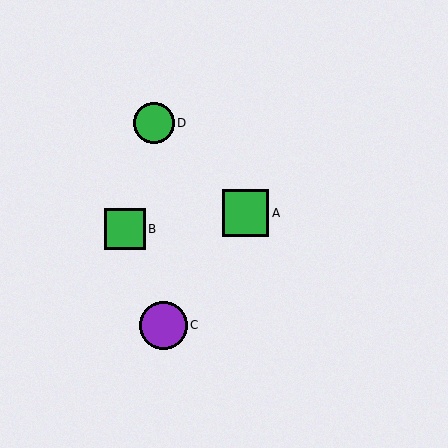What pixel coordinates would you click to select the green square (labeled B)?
Click at (125, 229) to select the green square B.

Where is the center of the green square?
The center of the green square is at (125, 229).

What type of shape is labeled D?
Shape D is a green circle.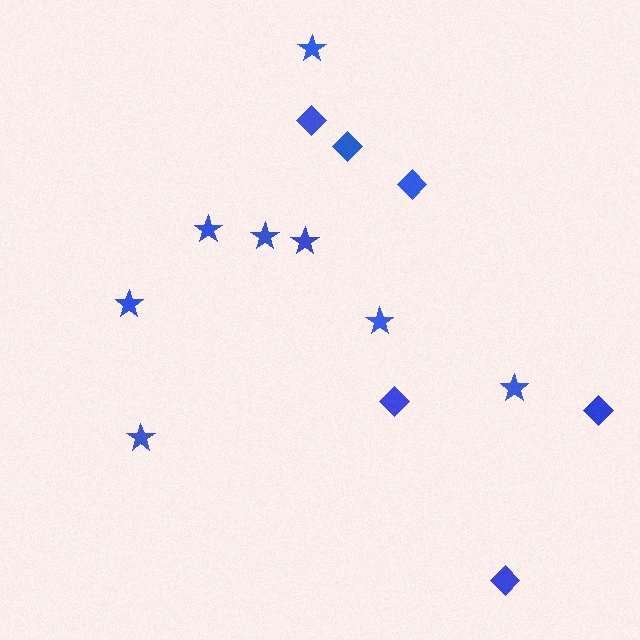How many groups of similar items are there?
There are 2 groups: one group of stars (8) and one group of diamonds (6).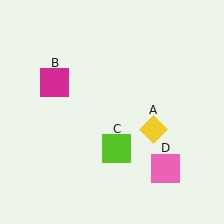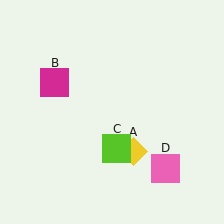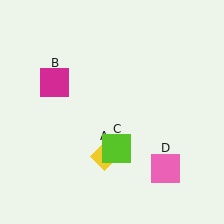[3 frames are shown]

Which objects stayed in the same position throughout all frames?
Magenta square (object B) and lime square (object C) and pink square (object D) remained stationary.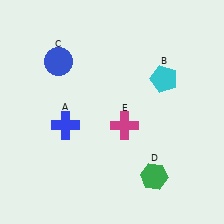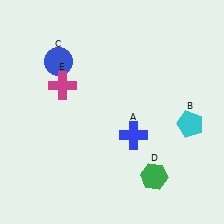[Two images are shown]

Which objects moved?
The objects that moved are: the blue cross (A), the cyan pentagon (B), the magenta cross (E).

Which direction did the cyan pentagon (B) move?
The cyan pentagon (B) moved down.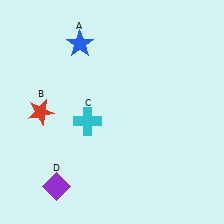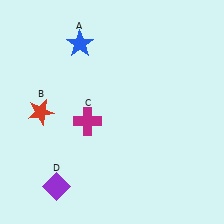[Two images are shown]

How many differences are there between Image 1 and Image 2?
There is 1 difference between the two images.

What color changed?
The cross (C) changed from cyan in Image 1 to magenta in Image 2.